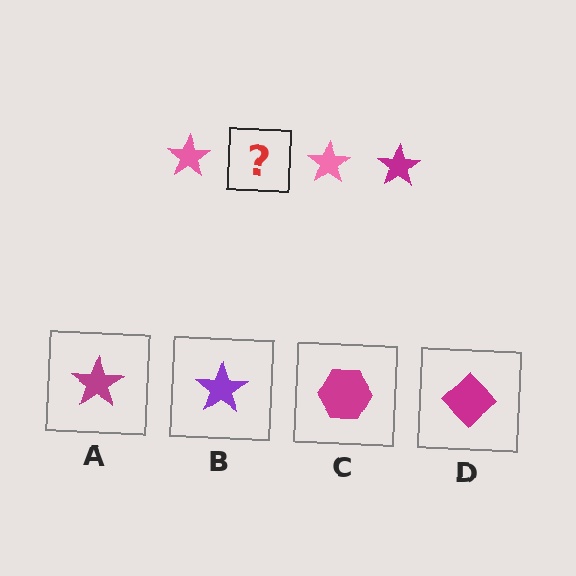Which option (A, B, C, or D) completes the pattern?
A.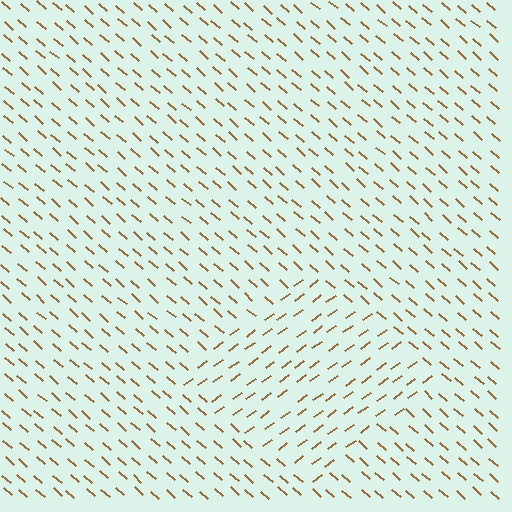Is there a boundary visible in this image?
Yes, there is a texture boundary formed by a change in line orientation.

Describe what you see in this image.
The image is filled with small brown line segments. A diamond region in the image has lines oriented differently from the surrounding lines, creating a visible texture boundary.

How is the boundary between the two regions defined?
The boundary is defined purely by a change in line orientation (approximately 77 degrees difference). All lines are the same color and thickness.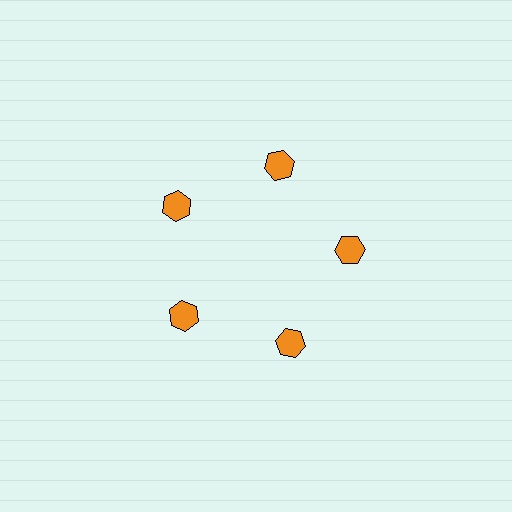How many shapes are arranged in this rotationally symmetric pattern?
There are 5 shapes, arranged in 5 groups of 1.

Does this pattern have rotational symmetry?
Yes, this pattern has 5-fold rotational symmetry. It looks the same after rotating 72 degrees around the center.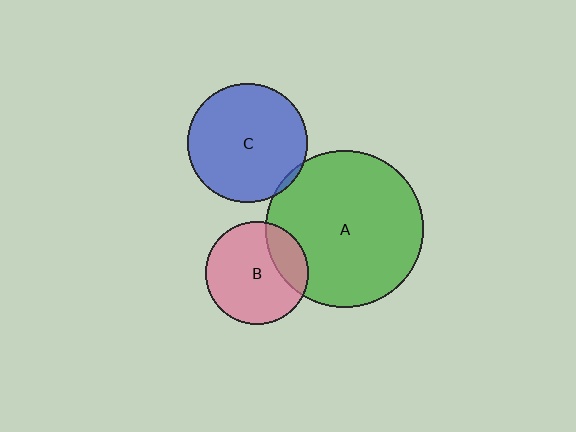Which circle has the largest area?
Circle A (green).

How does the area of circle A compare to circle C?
Approximately 1.7 times.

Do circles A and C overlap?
Yes.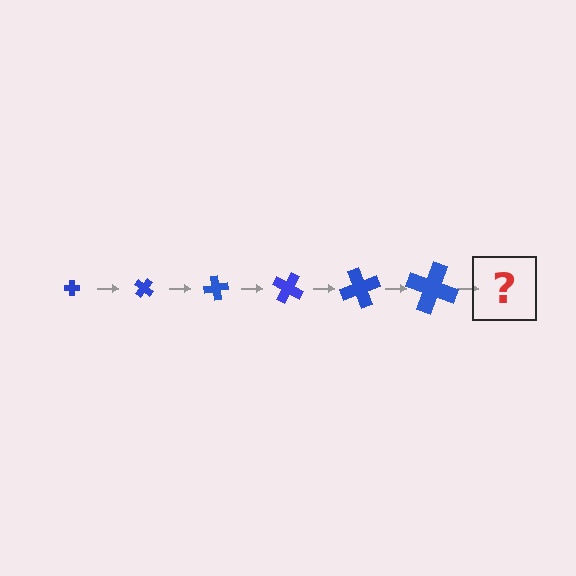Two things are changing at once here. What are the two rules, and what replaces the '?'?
The two rules are that the cross grows larger each step and it rotates 40 degrees each step. The '?' should be a cross, larger than the previous one and rotated 240 degrees from the start.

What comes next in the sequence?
The next element should be a cross, larger than the previous one and rotated 240 degrees from the start.